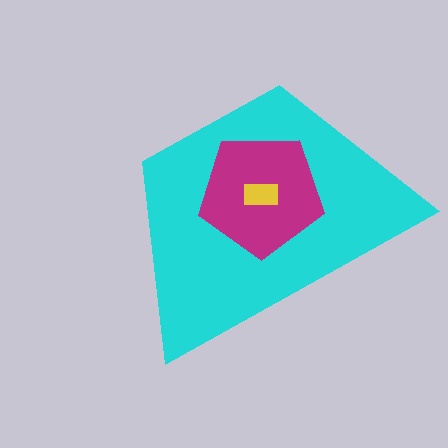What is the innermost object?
The yellow rectangle.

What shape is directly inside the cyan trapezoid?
The magenta pentagon.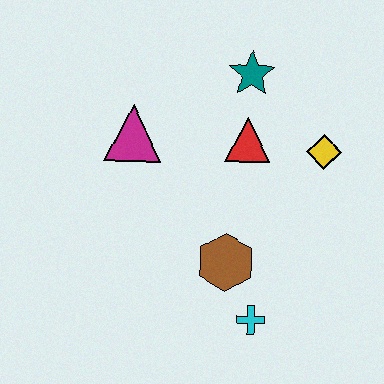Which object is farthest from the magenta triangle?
The cyan cross is farthest from the magenta triangle.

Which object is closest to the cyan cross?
The brown hexagon is closest to the cyan cross.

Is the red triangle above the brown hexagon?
Yes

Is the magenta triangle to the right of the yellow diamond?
No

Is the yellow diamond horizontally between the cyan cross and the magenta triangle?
No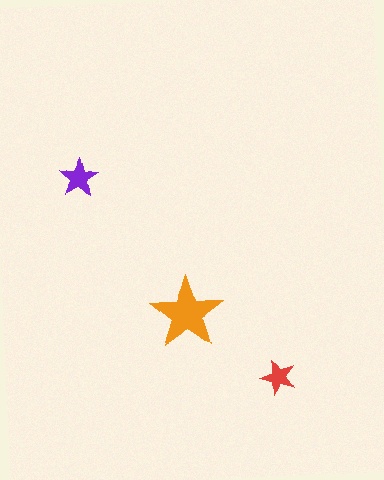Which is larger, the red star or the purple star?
The purple one.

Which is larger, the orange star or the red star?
The orange one.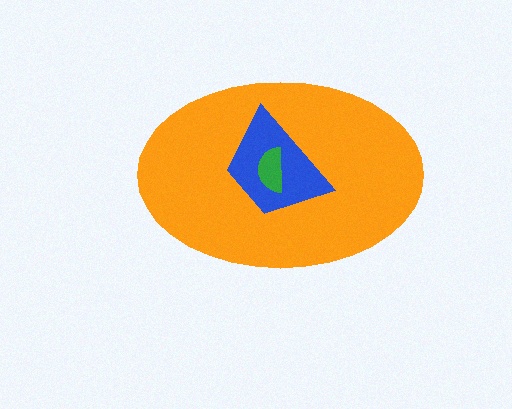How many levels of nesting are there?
3.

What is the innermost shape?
The green semicircle.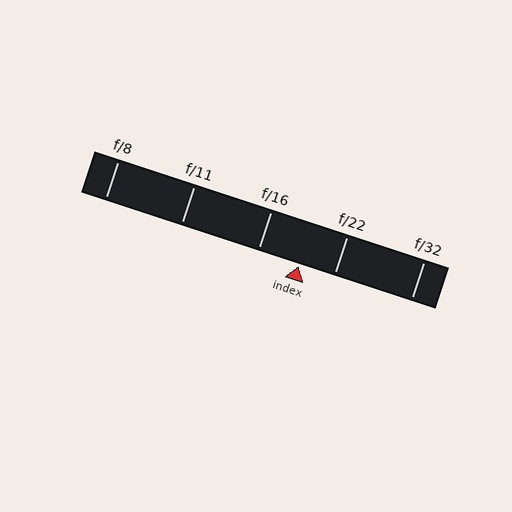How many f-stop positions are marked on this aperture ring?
There are 5 f-stop positions marked.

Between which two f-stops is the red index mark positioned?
The index mark is between f/16 and f/22.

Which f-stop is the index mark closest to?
The index mark is closest to f/22.